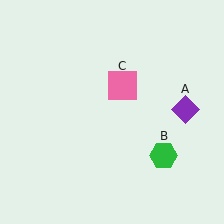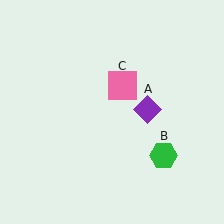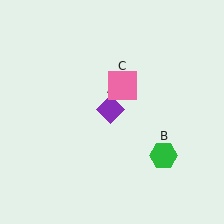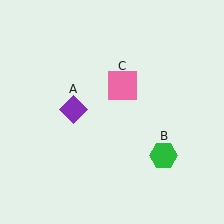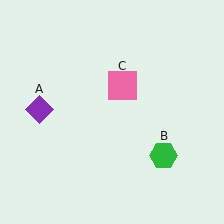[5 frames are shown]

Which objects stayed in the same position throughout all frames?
Green hexagon (object B) and pink square (object C) remained stationary.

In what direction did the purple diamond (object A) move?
The purple diamond (object A) moved left.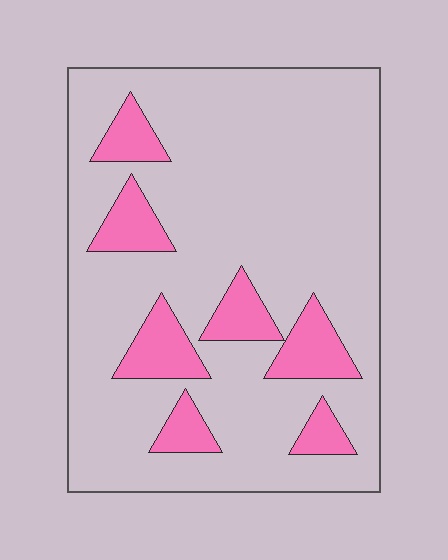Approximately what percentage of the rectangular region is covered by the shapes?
Approximately 15%.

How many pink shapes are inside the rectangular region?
7.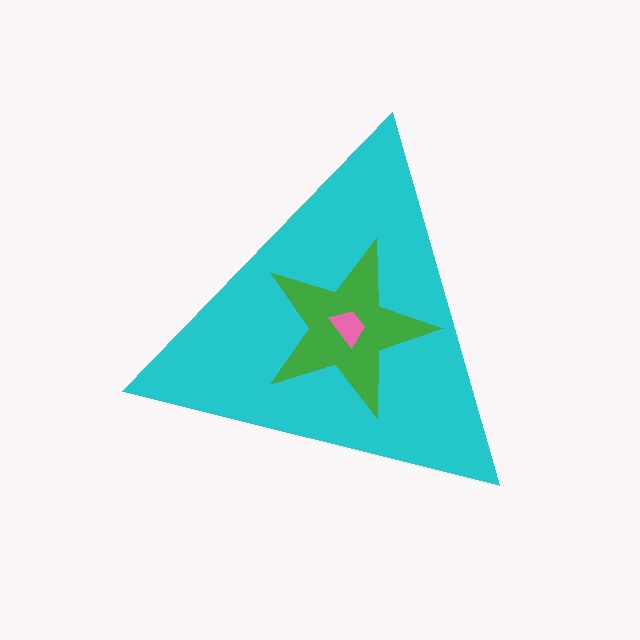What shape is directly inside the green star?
The pink trapezoid.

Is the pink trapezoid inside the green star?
Yes.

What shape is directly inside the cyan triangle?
The green star.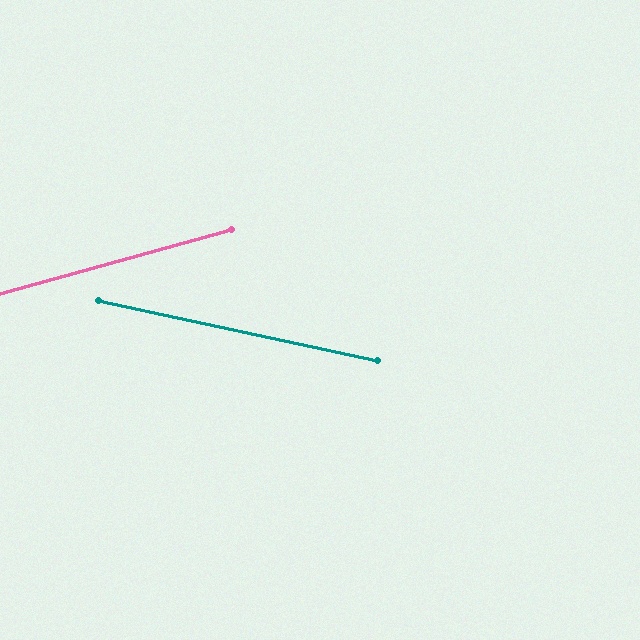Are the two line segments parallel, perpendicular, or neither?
Neither parallel nor perpendicular — they differ by about 28°.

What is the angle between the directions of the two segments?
Approximately 28 degrees.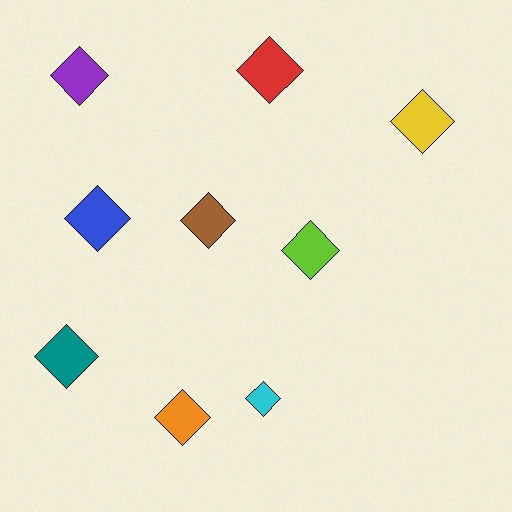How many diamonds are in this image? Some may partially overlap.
There are 9 diamonds.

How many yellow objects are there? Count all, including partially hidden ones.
There is 1 yellow object.